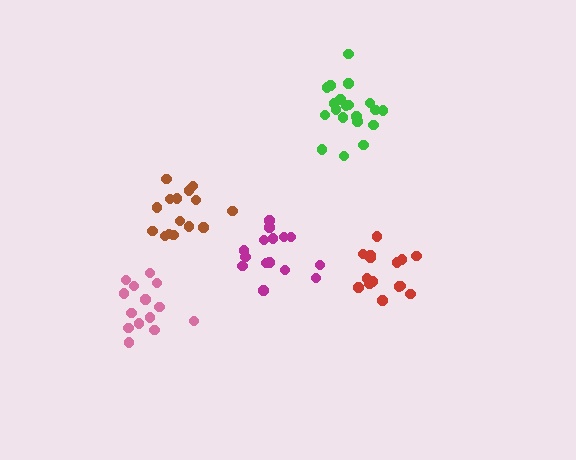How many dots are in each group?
Group 1: 15 dots, Group 2: 20 dots, Group 3: 14 dots, Group 4: 16 dots, Group 5: 15 dots (80 total).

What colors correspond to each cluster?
The clusters are colored: red, green, pink, magenta, brown.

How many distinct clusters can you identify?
There are 5 distinct clusters.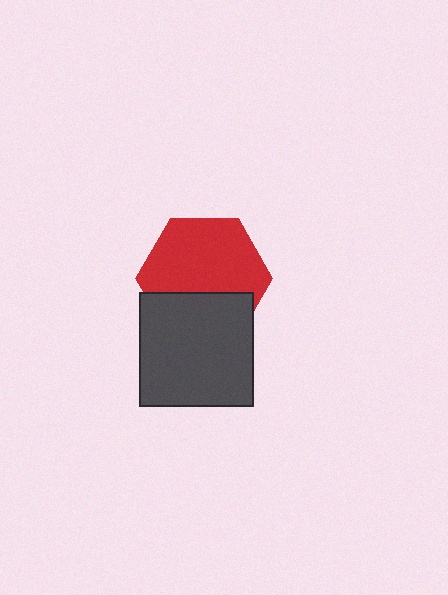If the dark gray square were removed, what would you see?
You would see the complete red hexagon.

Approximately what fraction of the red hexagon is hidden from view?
Roughly 35% of the red hexagon is hidden behind the dark gray square.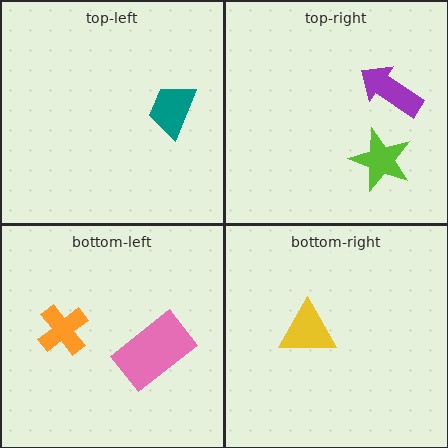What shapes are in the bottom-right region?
The yellow triangle.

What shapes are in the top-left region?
The teal trapezoid.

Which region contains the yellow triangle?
The bottom-right region.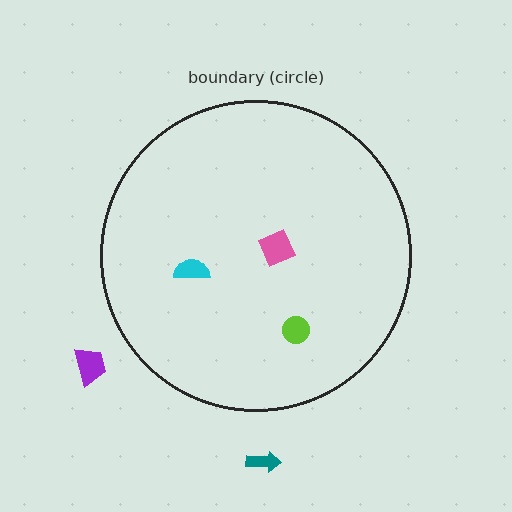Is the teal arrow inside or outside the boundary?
Outside.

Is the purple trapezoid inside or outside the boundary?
Outside.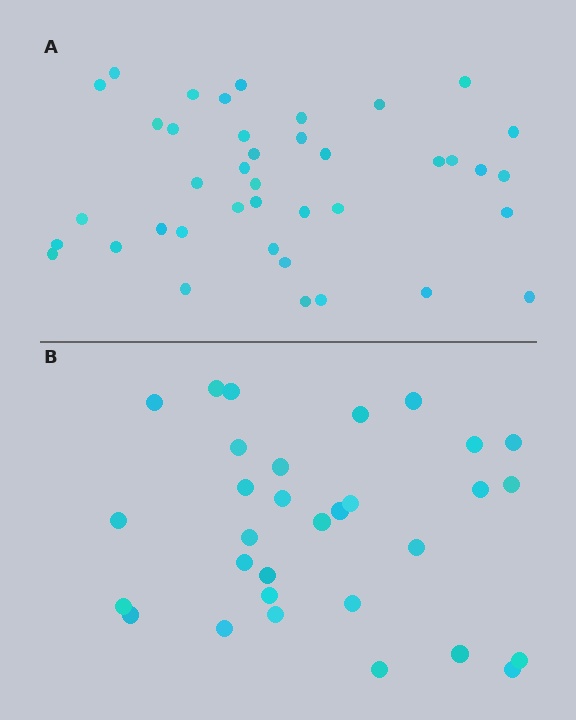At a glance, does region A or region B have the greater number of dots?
Region A (the top region) has more dots.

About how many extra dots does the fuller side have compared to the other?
Region A has roughly 8 or so more dots than region B.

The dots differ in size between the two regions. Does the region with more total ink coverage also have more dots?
No. Region B has more total ink coverage because its dots are larger, but region A actually contains more individual dots. Total area can be misleading — the number of items is what matters here.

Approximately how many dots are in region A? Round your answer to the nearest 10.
About 40 dots.